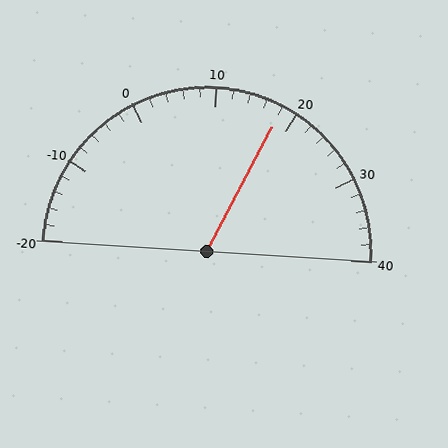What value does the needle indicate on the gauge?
The needle indicates approximately 18.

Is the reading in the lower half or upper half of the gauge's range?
The reading is in the upper half of the range (-20 to 40).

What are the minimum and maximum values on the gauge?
The gauge ranges from -20 to 40.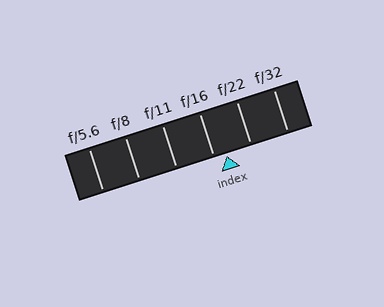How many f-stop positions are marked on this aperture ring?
There are 6 f-stop positions marked.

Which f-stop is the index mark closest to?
The index mark is closest to f/16.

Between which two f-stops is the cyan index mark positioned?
The index mark is between f/16 and f/22.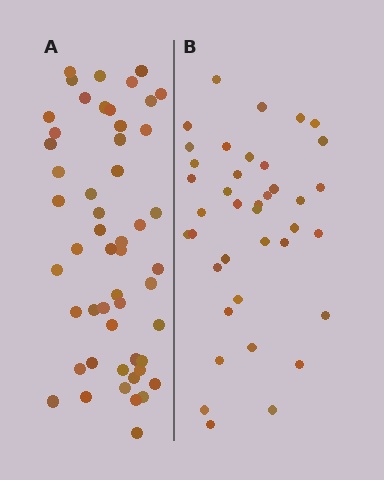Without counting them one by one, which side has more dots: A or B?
Region A (the left region) has more dots.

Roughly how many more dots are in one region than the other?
Region A has approximately 15 more dots than region B.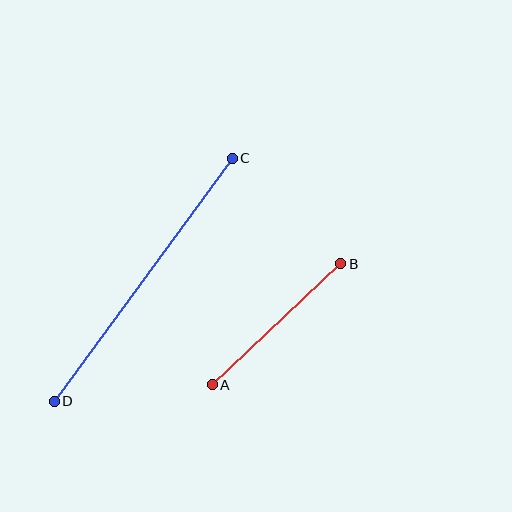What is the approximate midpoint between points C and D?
The midpoint is at approximately (143, 280) pixels.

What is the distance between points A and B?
The distance is approximately 177 pixels.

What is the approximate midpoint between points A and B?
The midpoint is at approximately (276, 324) pixels.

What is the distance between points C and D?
The distance is approximately 302 pixels.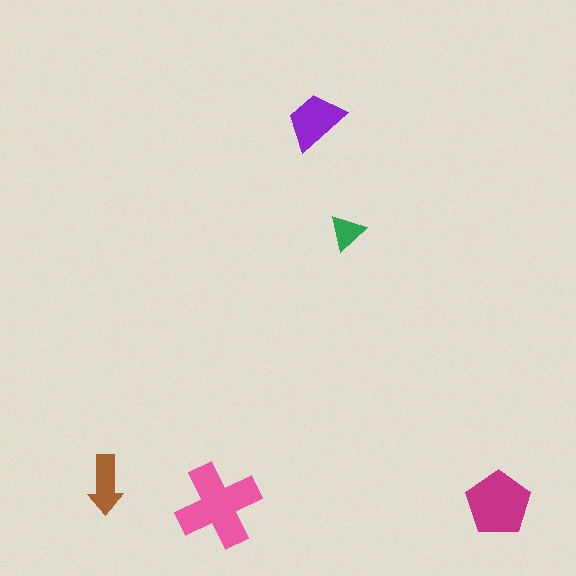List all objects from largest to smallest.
The pink cross, the magenta pentagon, the purple trapezoid, the brown arrow, the green triangle.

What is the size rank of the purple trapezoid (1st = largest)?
3rd.